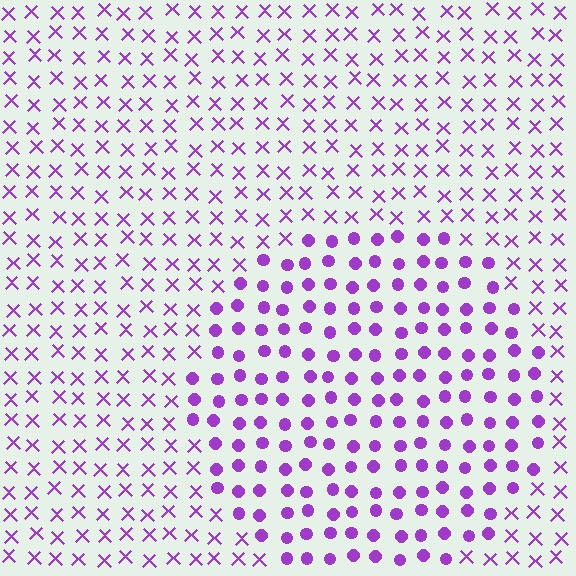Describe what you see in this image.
The image is filled with small purple elements arranged in a uniform grid. A circle-shaped region contains circles, while the surrounding area contains X marks. The boundary is defined purely by the change in element shape.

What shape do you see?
I see a circle.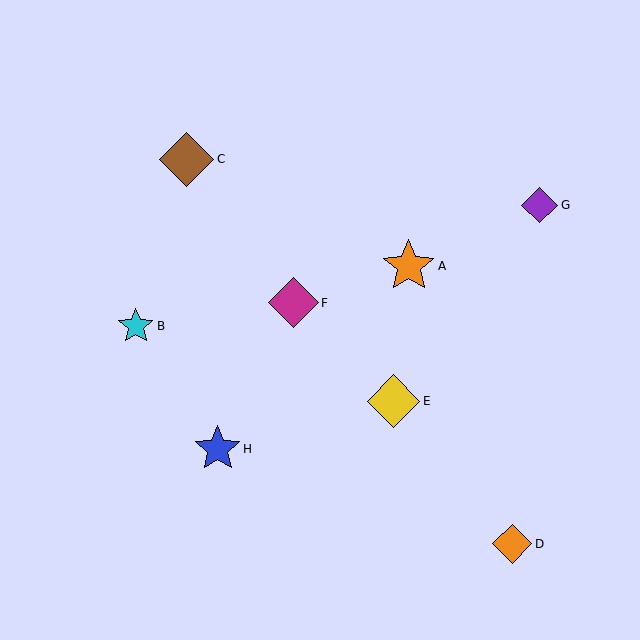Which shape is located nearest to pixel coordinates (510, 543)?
The orange diamond (labeled D) at (512, 544) is nearest to that location.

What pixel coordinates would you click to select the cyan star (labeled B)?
Click at (136, 326) to select the cyan star B.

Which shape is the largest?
The brown diamond (labeled C) is the largest.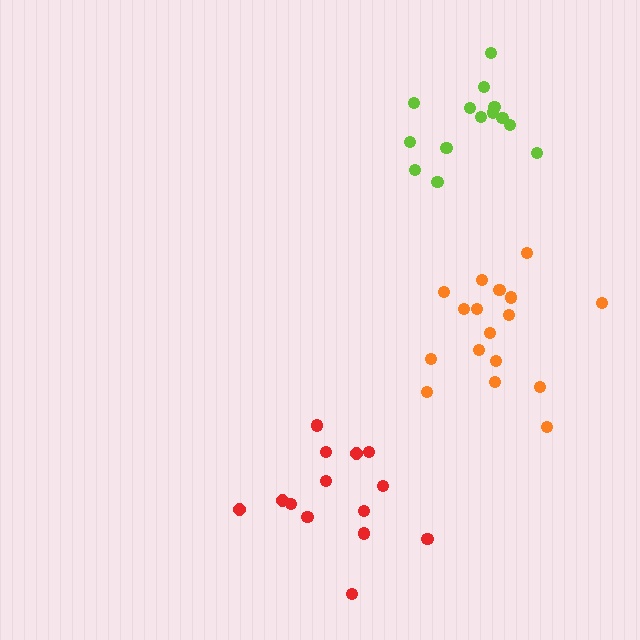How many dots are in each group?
Group 1: 17 dots, Group 2: 14 dots, Group 3: 14 dots (45 total).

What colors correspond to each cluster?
The clusters are colored: orange, red, lime.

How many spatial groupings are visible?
There are 3 spatial groupings.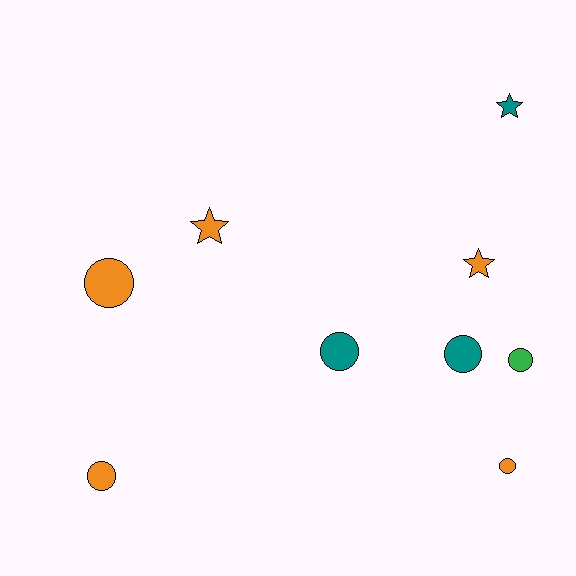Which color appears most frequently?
Orange, with 5 objects.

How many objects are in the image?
There are 9 objects.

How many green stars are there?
There are no green stars.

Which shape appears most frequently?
Circle, with 6 objects.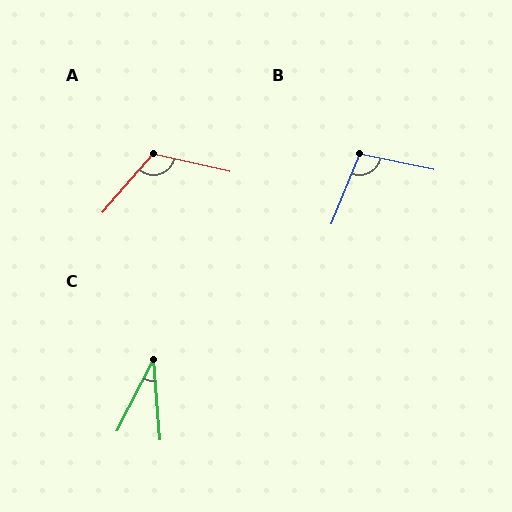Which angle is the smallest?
C, at approximately 32 degrees.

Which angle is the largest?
A, at approximately 118 degrees.